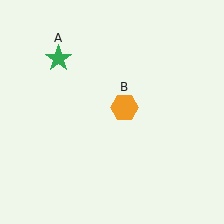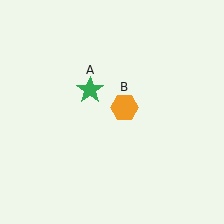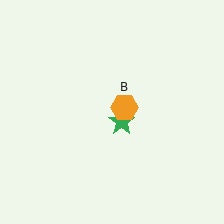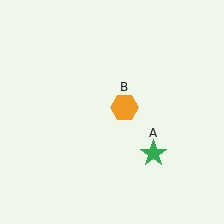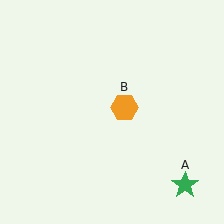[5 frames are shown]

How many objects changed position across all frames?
1 object changed position: green star (object A).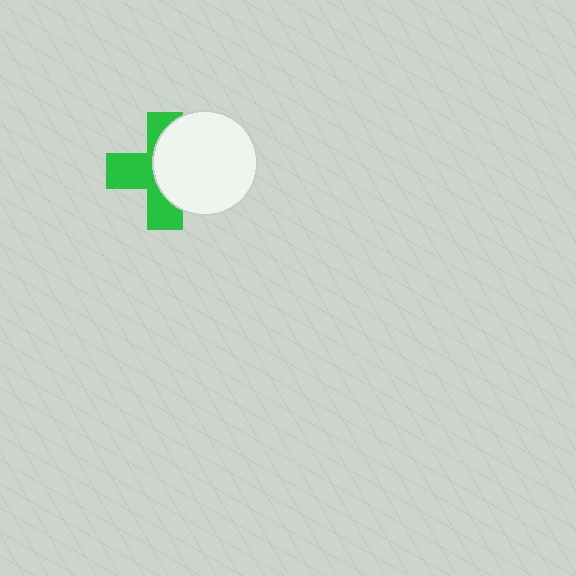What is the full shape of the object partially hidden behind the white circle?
The partially hidden object is a green cross.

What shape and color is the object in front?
The object in front is a white circle.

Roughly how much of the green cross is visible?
About half of it is visible (roughly 50%).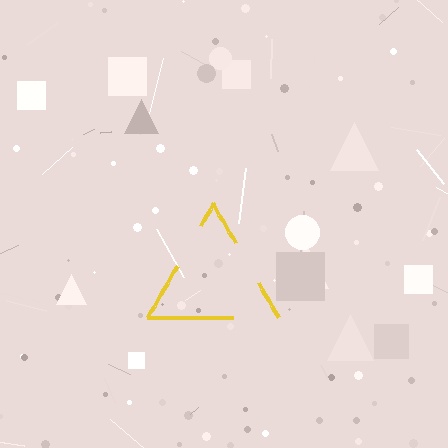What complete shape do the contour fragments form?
The contour fragments form a triangle.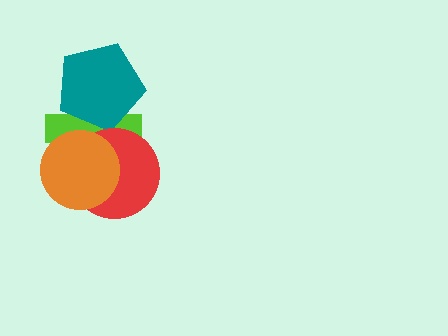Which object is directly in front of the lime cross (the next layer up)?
The teal pentagon is directly in front of the lime cross.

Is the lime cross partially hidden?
Yes, it is partially covered by another shape.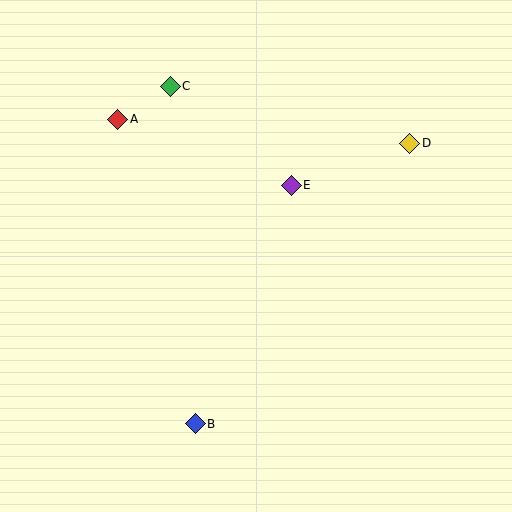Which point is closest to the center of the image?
Point E at (291, 185) is closest to the center.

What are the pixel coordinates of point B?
Point B is at (195, 424).